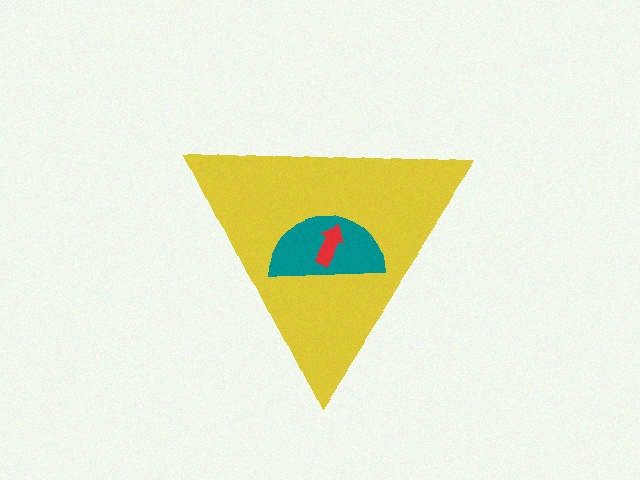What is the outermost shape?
The yellow triangle.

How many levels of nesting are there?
3.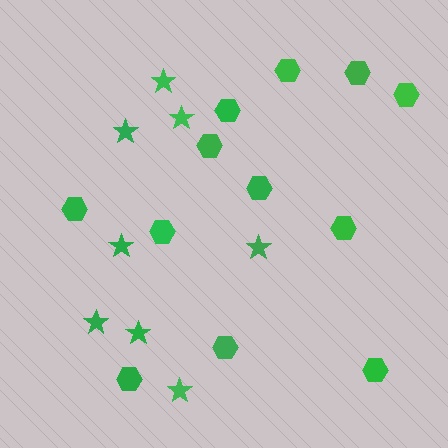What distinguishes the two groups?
There are 2 groups: one group of stars (8) and one group of hexagons (12).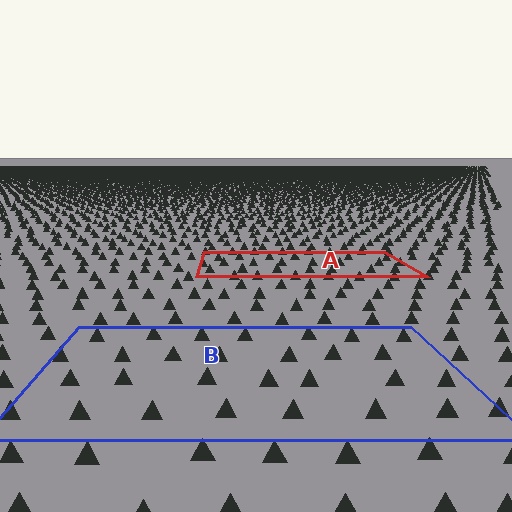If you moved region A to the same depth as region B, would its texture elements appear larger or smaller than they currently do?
They would appear larger. At a closer depth, the same texture elements are projected at a bigger on-screen size.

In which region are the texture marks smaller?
The texture marks are smaller in region A, because it is farther away.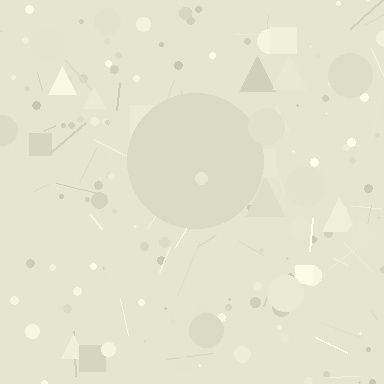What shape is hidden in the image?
A circle is hidden in the image.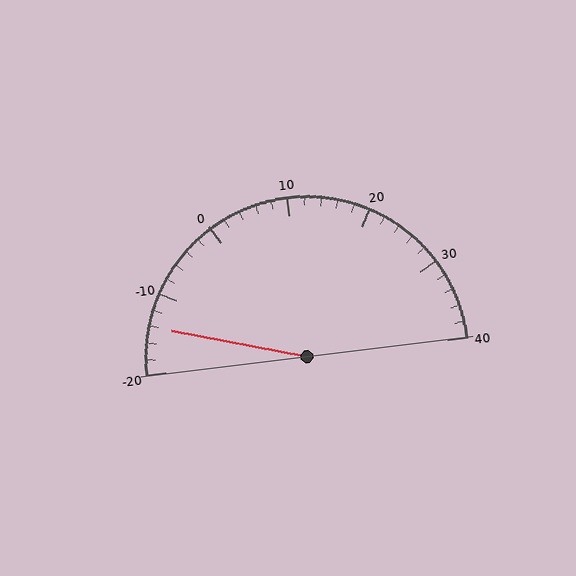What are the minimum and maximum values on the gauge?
The gauge ranges from -20 to 40.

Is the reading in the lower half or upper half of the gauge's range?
The reading is in the lower half of the range (-20 to 40).